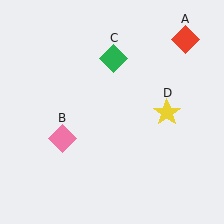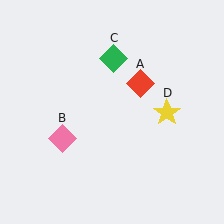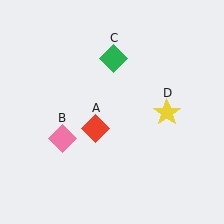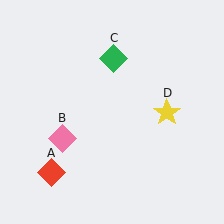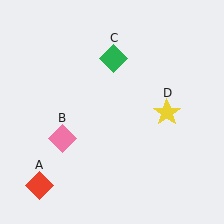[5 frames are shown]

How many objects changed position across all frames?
1 object changed position: red diamond (object A).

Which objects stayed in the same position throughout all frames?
Pink diamond (object B) and green diamond (object C) and yellow star (object D) remained stationary.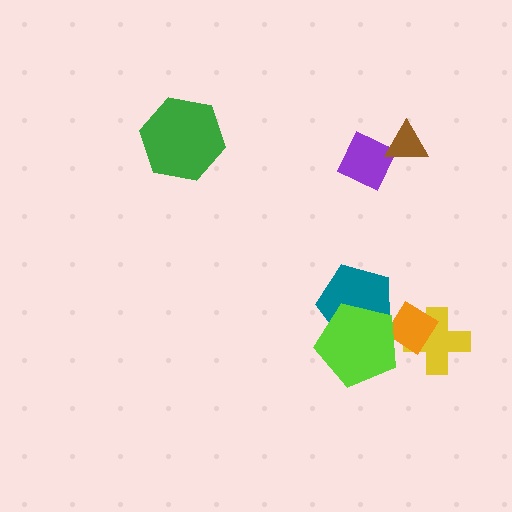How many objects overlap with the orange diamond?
3 objects overlap with the orange diamond.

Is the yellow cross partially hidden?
Yes, it is partially covered by another shape.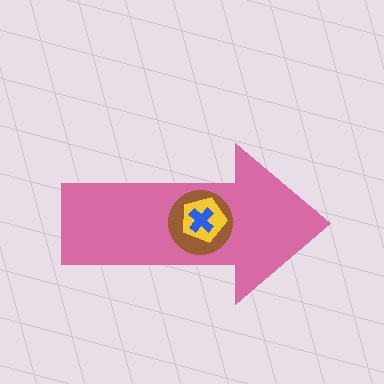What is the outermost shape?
The pink arrow.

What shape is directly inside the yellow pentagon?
The blue cross.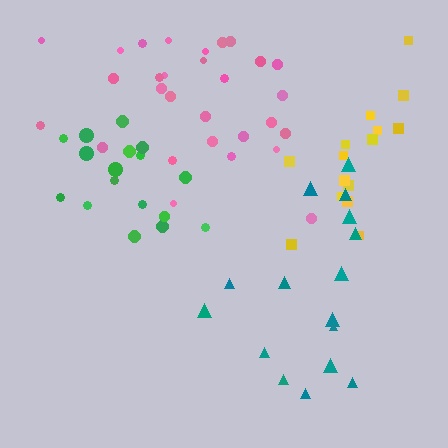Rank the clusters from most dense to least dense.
green, yellow, pink, teal.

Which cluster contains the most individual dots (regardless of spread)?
Pink (29).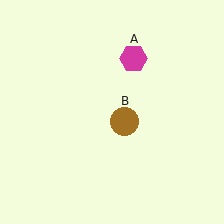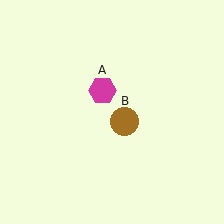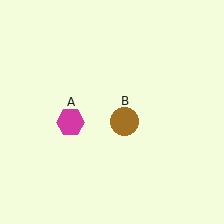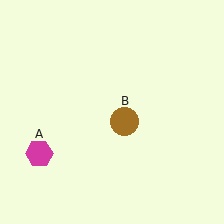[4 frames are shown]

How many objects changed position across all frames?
1 object changed position: magenta hexagon (object A).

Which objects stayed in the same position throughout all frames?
Brown circle (object B) remained stationary.